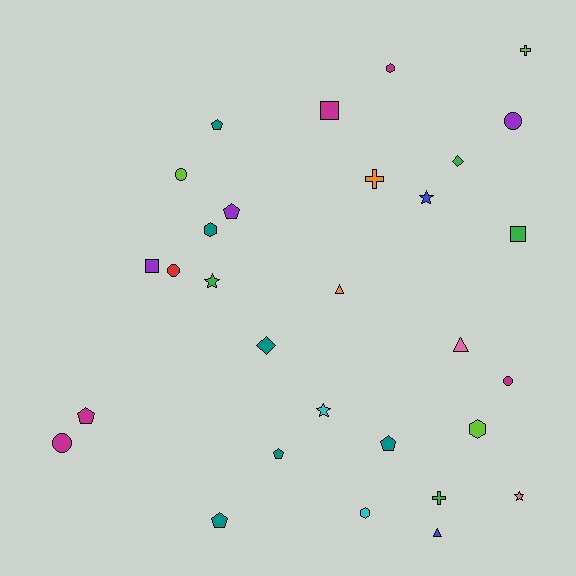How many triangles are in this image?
There are 3 triangles.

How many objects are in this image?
There are 30 objects.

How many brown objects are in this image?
There are no brown objects.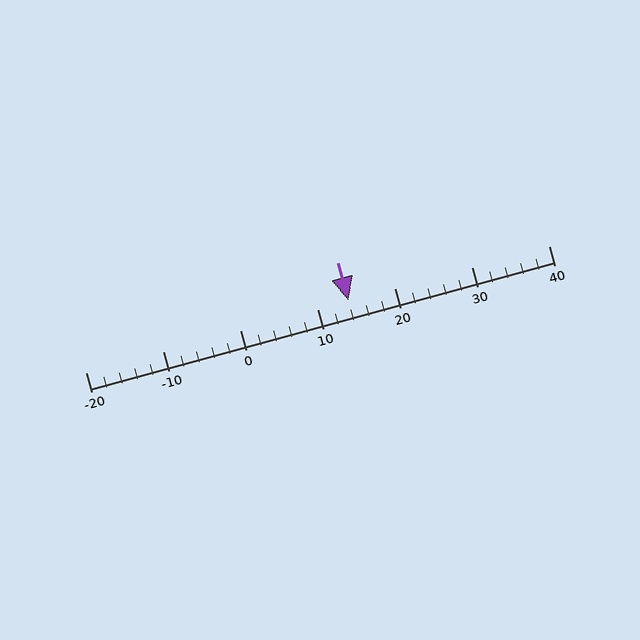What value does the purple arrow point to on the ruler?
The purple arrow points to approximately 14.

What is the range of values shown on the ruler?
The ruler shows values from -20 to 40.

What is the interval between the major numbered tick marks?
The major tick marks are spaced 10 units apart.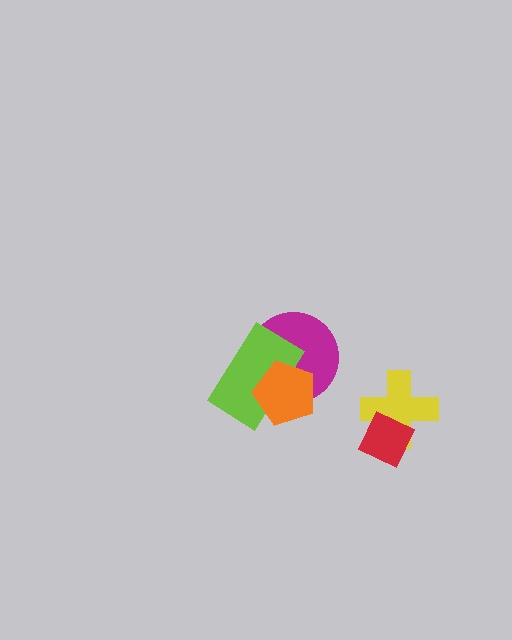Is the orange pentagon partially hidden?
No, no other shape covers it.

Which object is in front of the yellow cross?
The red diamond is in front of the yellow cross.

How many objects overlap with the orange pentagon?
2 objects overlap with the orange pentagon.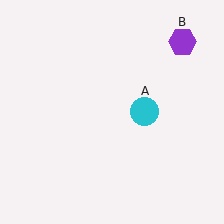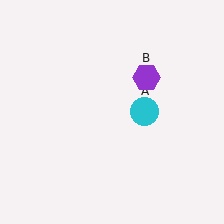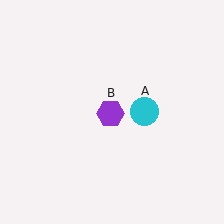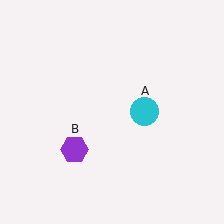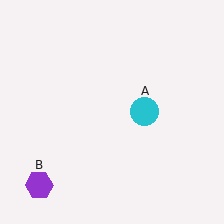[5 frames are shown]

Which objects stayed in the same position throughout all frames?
Cyan circle (object A) remained stationary.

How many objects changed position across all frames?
1 object changed position: purple hexagon (object B).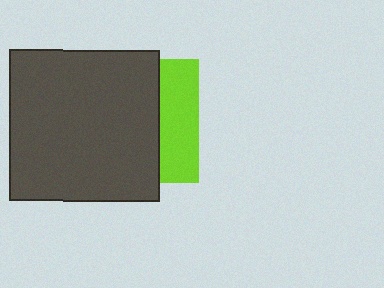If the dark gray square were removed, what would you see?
You would see the complete lime square.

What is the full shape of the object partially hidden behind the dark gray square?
The partially hidden object is a lime square.